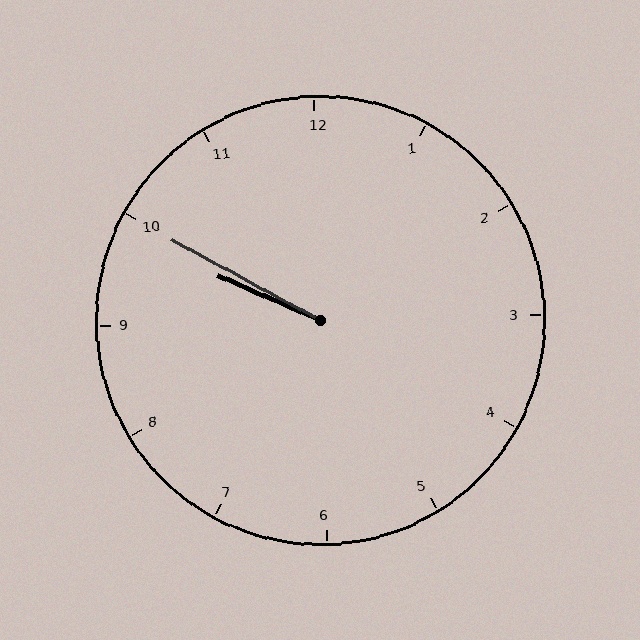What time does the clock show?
9:50.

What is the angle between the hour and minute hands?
Approximately 5 degrees.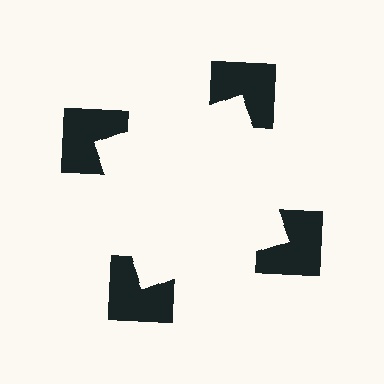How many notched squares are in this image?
There are 4 — one at each vertex of the illusory square.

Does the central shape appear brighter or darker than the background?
It typically appears slightly brighter than the background, even though no actual brightness change is drawn.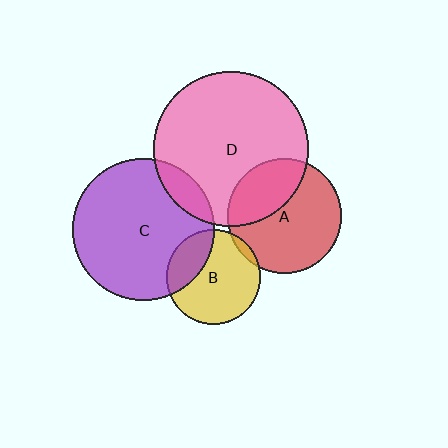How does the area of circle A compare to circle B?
Approximately 1.5 times.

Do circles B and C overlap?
Yes.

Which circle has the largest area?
Circle D (pink).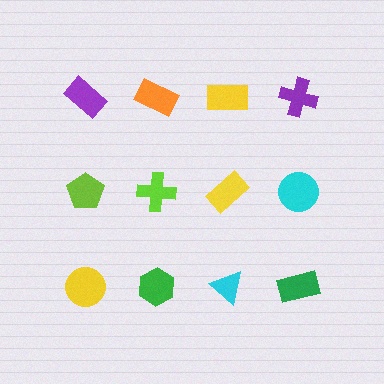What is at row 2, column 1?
A lime pentagon.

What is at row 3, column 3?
A cyan triangle.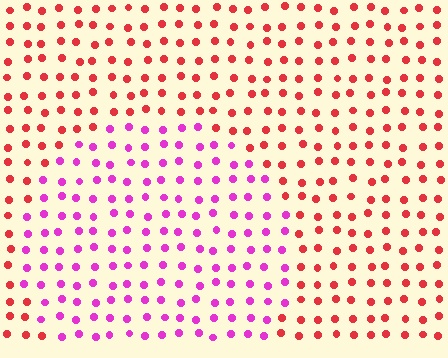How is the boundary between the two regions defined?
The boundary is defined purely by a slight shift in hue (about 51 degrees). Spacing, size, and orientation are identical on both sides.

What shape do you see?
I see a circle.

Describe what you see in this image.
The image is filled with small red elements in a uniform arrangement. A circle-shaped region is visible where the elements are tinted to a slightly different hue, forming a subtle color boundary.